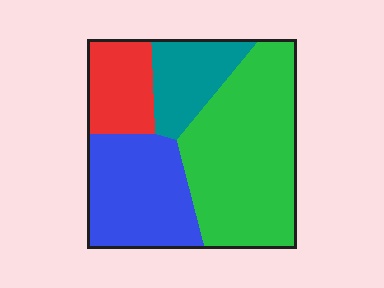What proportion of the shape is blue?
Blue takes up between a sixth and a third of the shape.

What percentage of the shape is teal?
Teal takes up less than a quarter of the shape.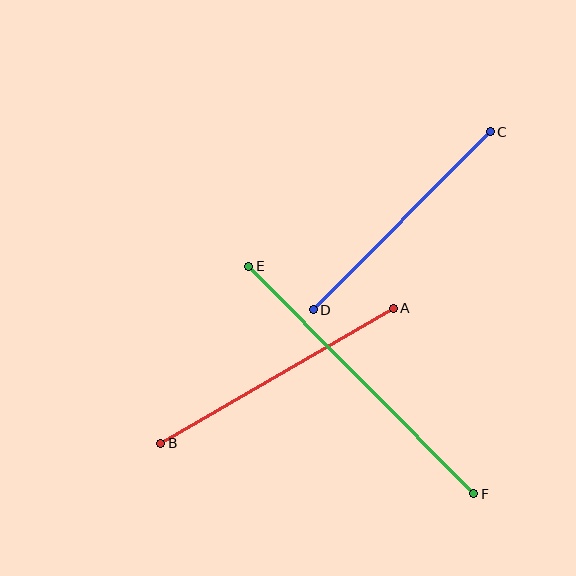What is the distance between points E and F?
The distance is approximately 320 pixels.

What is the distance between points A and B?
The distance is approximately 269 pixels.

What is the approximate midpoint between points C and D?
The midpoint is at approximately (402, 221) pixels.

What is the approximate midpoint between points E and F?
The midpoint is at approximately (361, 380) pixels.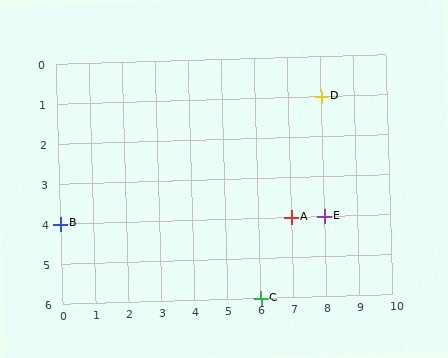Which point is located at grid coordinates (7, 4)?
Point A is at (7, 4).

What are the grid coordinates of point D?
Point D is at grid coordinates (8, 1).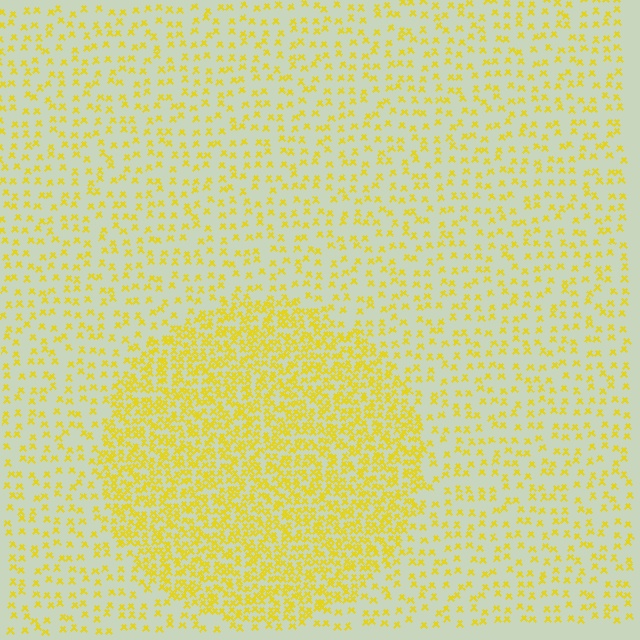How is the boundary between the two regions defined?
The boundary is defined by a change in element density (approximately 2.5x ratio). All elements are the same color, size, and shape.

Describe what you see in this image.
The image contains small yellow elements arranged at two different densities. A circle-shaped region is visible where the elements are more densely packed than the surrounding area.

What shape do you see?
I see a circle.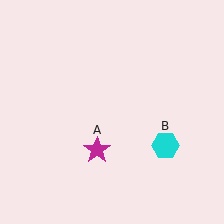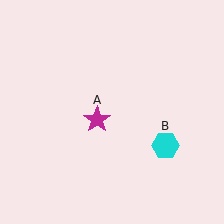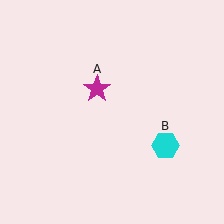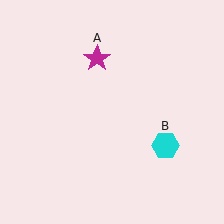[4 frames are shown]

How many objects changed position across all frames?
1 object changed position: magenta star (object A).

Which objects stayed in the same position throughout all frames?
Cyan hexagon (object B) remained stationary.